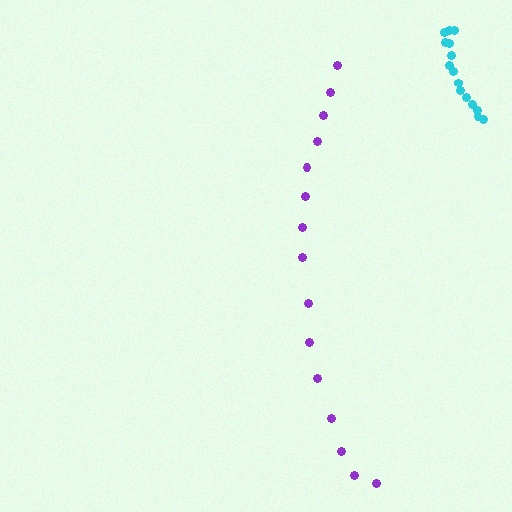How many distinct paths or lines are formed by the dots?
There are 2 distinct paths.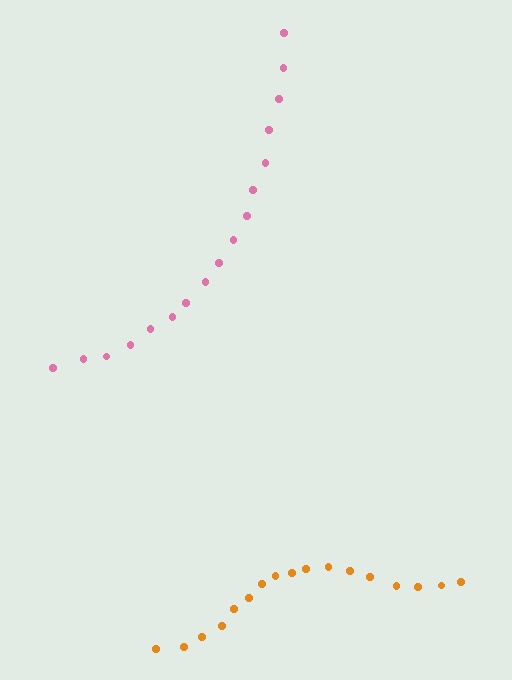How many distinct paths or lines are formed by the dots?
There are 2 distinct paths.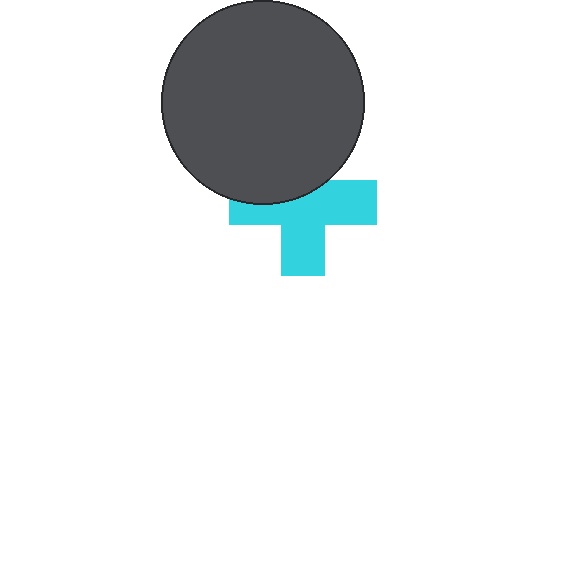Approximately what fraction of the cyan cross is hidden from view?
Roughly 37% of the cyan cross is hidden behind the dark gray circle.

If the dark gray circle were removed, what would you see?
You would see the complete cyan cross.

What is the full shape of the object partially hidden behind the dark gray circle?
The partially hidden object is a cyan cross.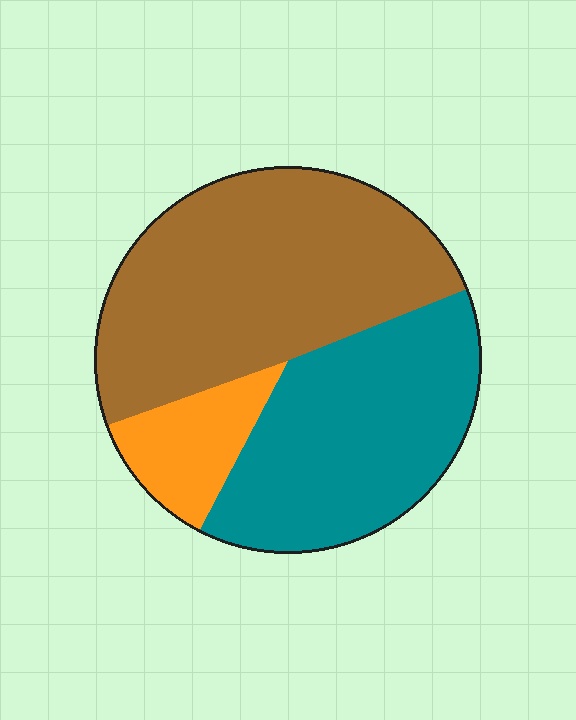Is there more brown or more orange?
Brown.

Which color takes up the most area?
Brown, at roughly 50%.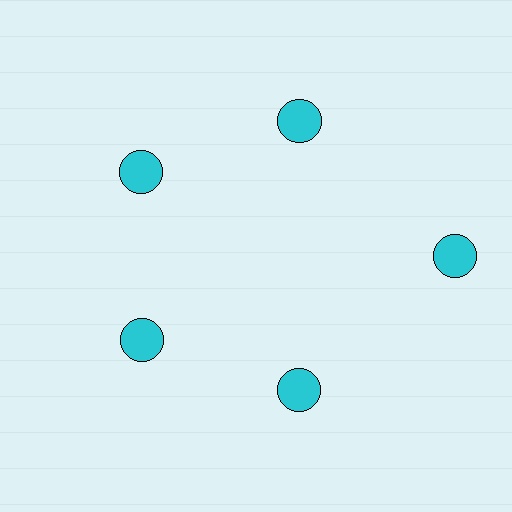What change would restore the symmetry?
The symmetry would be restored by moving it inward, back onto the ring so that all 5 circles sit at equal angles and equal distance from the center.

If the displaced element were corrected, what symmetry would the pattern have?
It would have 5-fold rotational symmetry — the pattern would map onto itself every 72 degrees.